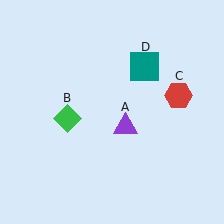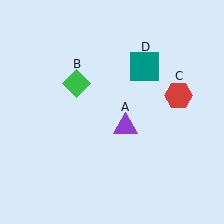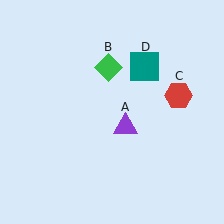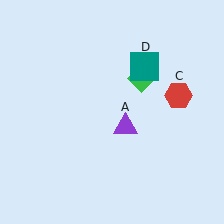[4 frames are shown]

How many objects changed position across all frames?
1 object changed position: green diamond (object B).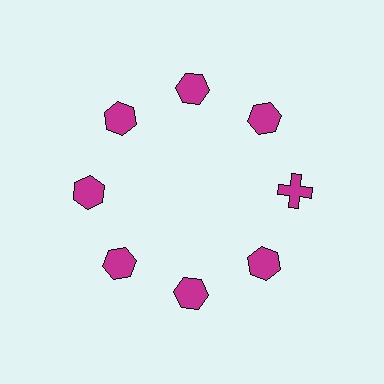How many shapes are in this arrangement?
There are 8 shapes arranged in a ring pattern.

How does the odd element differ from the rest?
It has a different shape: cross instead of hexagon.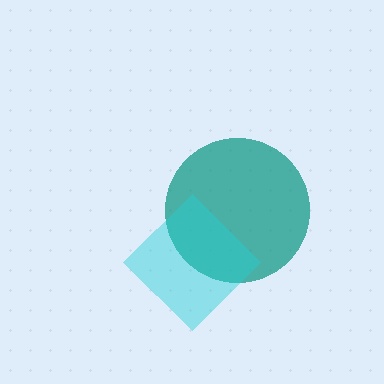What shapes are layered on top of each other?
The layered shapes are: a teal circle, a cyan diamond.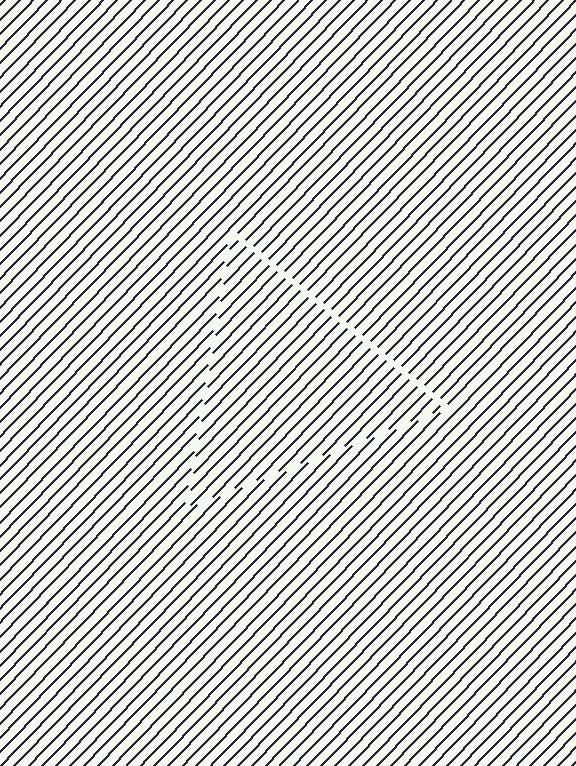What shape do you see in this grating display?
An illusory triangle. The interior of the shape contains the same grating, shifted by half a period — the contour is defined by the phase discontinuity where line-ends from the inner and outer gratings abut.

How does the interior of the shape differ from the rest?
The interior of the shape contains the same grating, shifted by half a period — the contour is defined by the phase discontinuity where line-ends from the inner and outer gratings abut.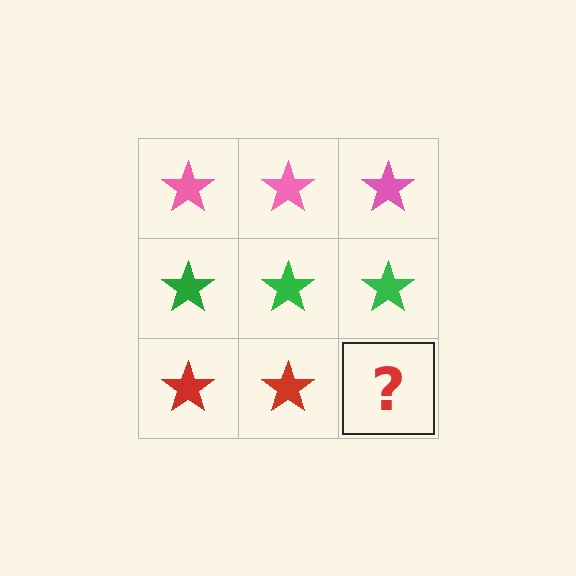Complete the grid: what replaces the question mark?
The question mark should be replaced with a red star.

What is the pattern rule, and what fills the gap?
The rule is that each row has a consistent color. The gap should be filled with a red star.